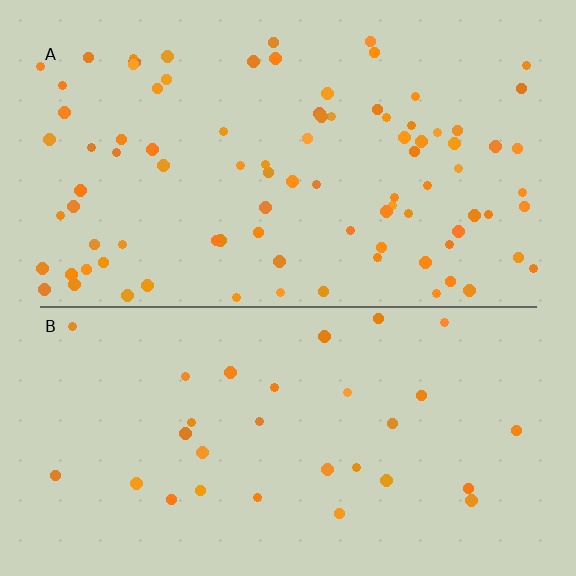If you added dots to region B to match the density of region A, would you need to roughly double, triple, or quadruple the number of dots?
Approximately triple.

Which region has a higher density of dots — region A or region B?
A (the top).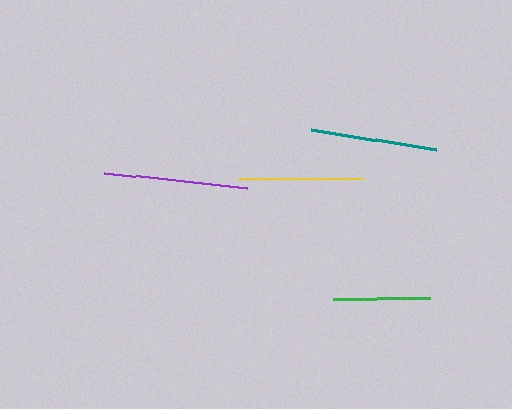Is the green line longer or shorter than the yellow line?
The yellow line is longer than the green line.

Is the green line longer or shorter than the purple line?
The purple line is longer than the green line.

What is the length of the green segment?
The green segment is approximately 97 pixels long.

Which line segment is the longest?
The purple line is the longest at approximately 144 pixels.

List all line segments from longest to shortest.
From longest to shortest: purple, teal, yellow, green.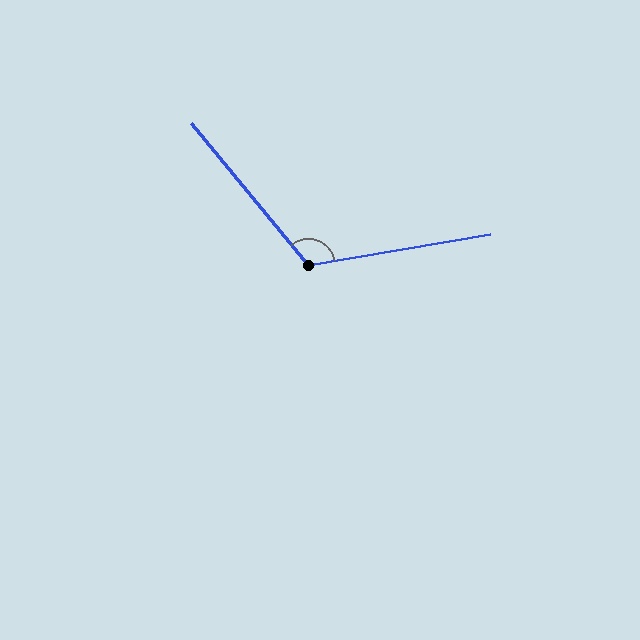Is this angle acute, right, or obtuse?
It is obtuse.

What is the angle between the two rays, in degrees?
Approximately 120 degrees.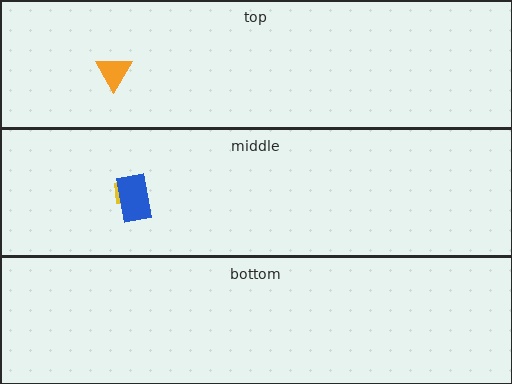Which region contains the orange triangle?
The top region.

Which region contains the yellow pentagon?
The middle region.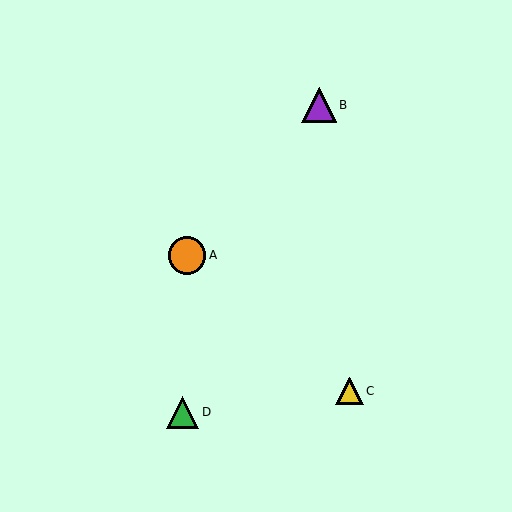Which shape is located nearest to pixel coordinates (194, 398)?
The green triangle (labeled D) at (183, 412) is nearest to that location.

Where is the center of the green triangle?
The center of the green triangle is at (183, 412).